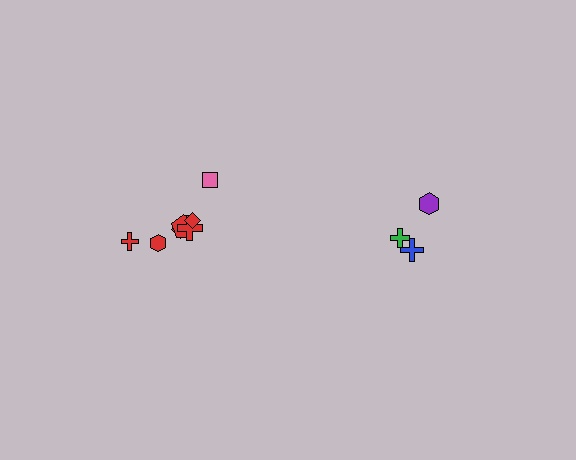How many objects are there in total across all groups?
There are 10 objects.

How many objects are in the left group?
There are 7 objects.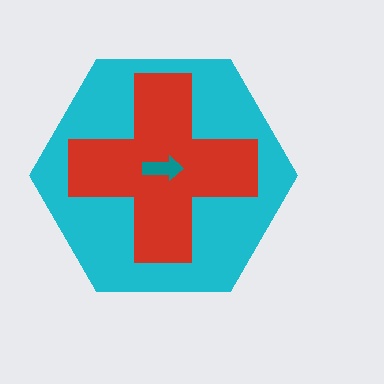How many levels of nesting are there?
3.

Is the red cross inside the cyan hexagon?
Yes.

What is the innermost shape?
The teal arrow.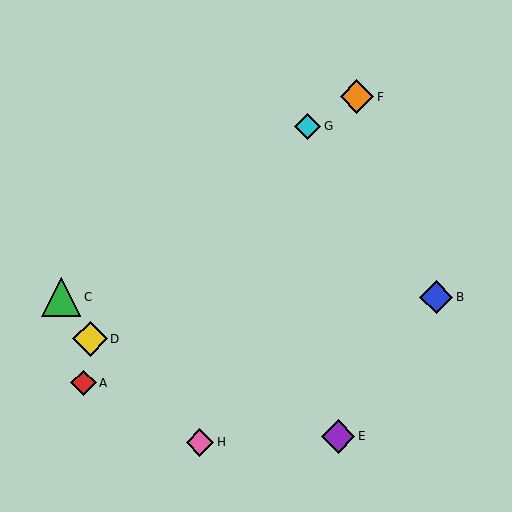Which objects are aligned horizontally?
Objects B, C are aligned horizontally.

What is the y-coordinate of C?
Object C is at y≈297.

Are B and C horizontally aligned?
Yes, both are at y≈297.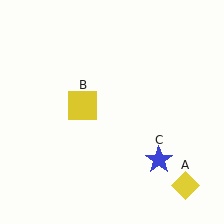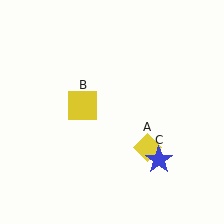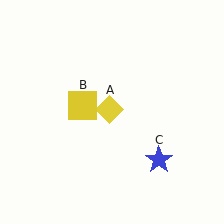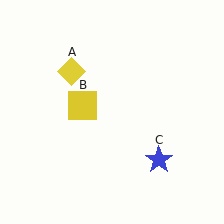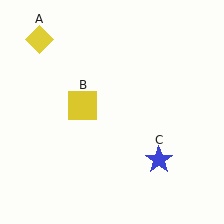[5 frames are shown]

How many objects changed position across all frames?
1 object changed position: yellow diamond (object A).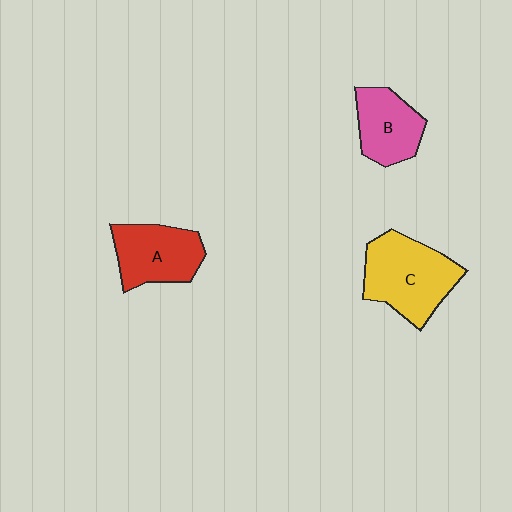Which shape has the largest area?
Shape C (yellow).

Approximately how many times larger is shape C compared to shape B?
Approximately 1.5 times.